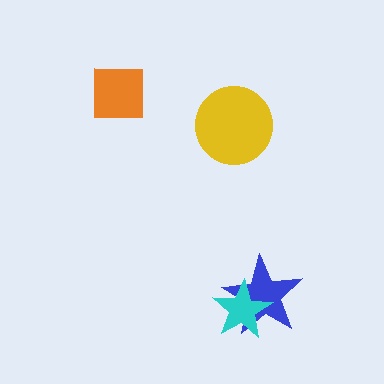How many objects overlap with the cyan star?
1 object overlaps with the cyan star.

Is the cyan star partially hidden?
No, no other shape covers it.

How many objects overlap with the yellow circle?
0 objects overlap with the yellow circle.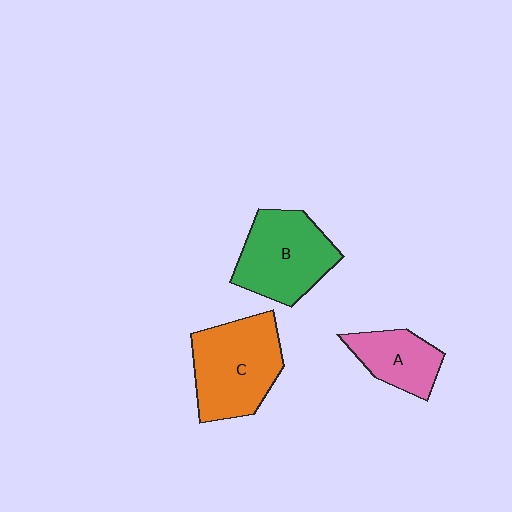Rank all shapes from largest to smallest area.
From largest to smallest: C (orange), B (green), A (pink).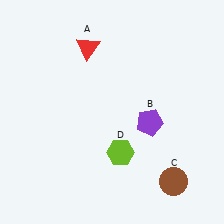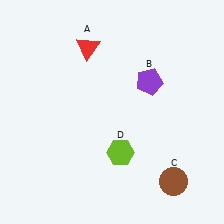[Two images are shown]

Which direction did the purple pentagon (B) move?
The purple pentagon (B) moved up.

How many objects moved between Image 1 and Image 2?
1 object moved between the two images.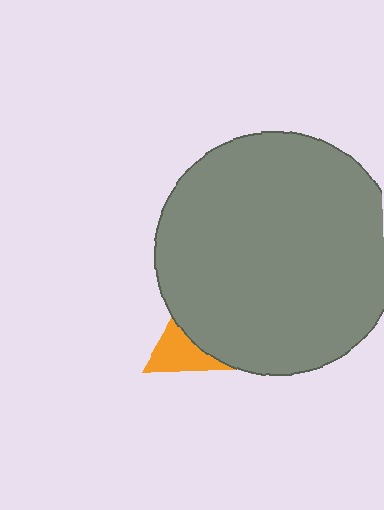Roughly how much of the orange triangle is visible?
A small part of it is visible (roughly 36%).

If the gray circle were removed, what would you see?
You would see the complete orange triangle.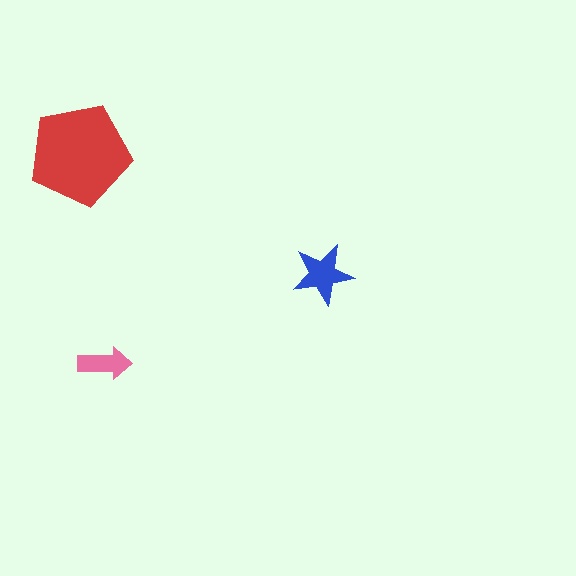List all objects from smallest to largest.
The pink arrow, the blue star, the red pentagon.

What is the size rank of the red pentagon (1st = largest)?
1st.